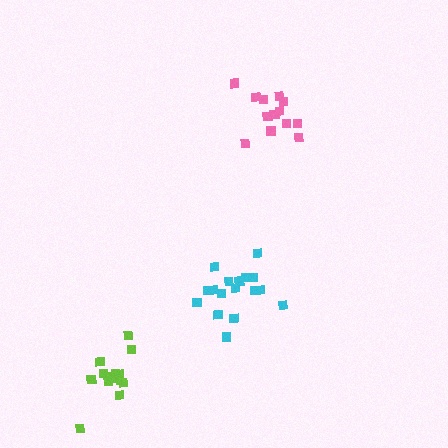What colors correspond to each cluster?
The clusters are colored: lime, pink, cyan.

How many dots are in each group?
Group 1: 14 dots, Group 2: 13 dots, Group 3: 17 dots (44 total).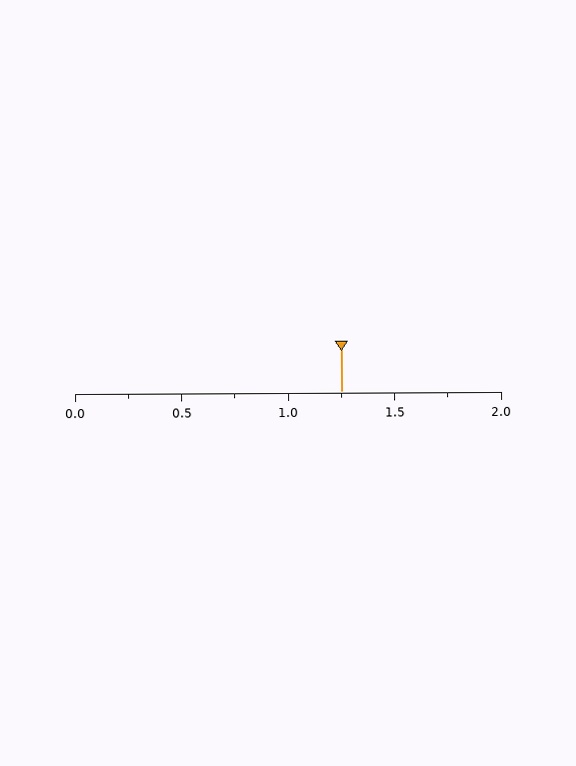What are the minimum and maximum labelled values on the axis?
The axis runs from 0.0 to 2.0.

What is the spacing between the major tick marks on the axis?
The major ticks are spaced 0.5 apart.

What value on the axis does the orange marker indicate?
The marker indicates approximately 1.25.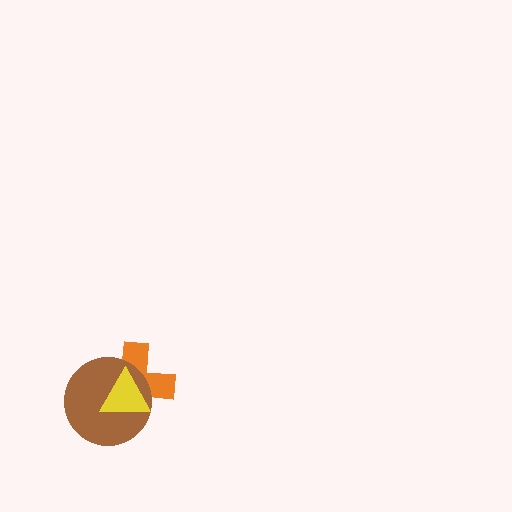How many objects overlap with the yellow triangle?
2 objects overlap with the yellow triangle.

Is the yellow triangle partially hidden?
No, no other shape covers it.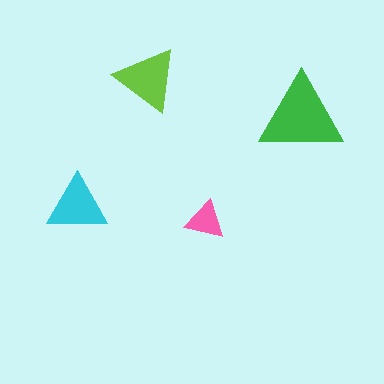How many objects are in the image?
There are 4 objects in the image.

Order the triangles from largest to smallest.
the green one, the lime one, the cyan one, the pink one.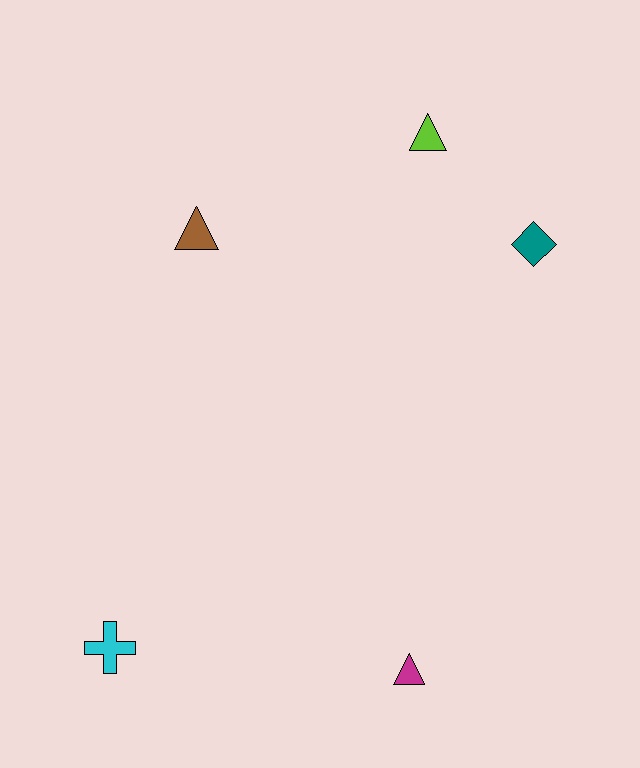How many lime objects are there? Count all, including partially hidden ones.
There is 1 lime object.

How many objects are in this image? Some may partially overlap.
There are 5 objects.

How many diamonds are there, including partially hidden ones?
There is 1 diamond.